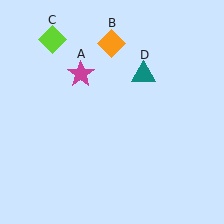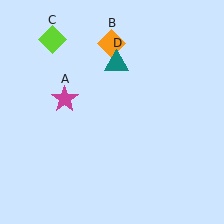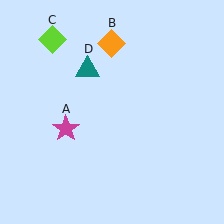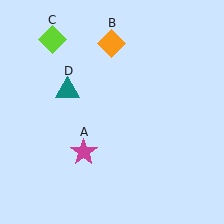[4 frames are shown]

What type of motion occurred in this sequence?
The magenta star (object A), teal triangle (object D) rotated counterclockwise around the center of the scene.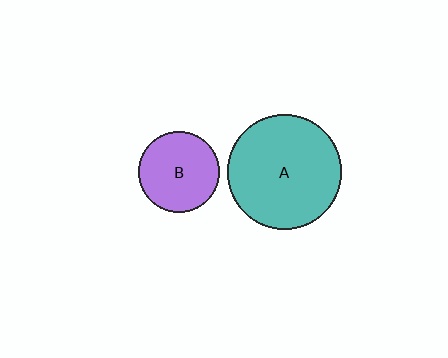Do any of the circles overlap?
No, none of the circles overlap.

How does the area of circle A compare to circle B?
Approximately 2.0 times.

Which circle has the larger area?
Circle A (teal).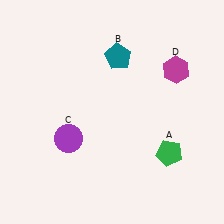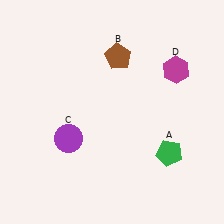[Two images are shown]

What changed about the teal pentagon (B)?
In Image 1, B is teal. In Image 2, it changed to brown.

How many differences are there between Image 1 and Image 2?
There is 1 difference between the two images.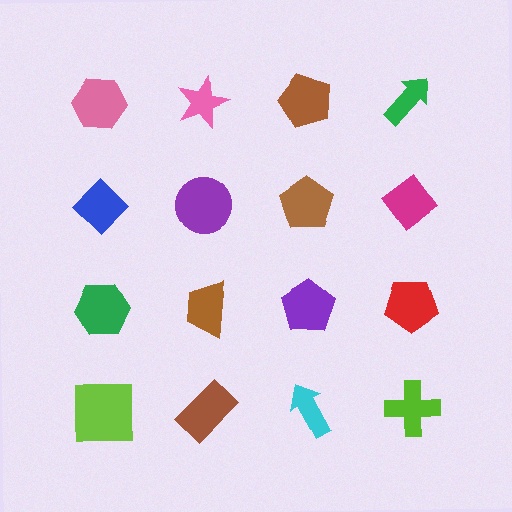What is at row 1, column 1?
A pink hexagon.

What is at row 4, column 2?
A brown rectangle.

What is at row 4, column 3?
A cyan arrow.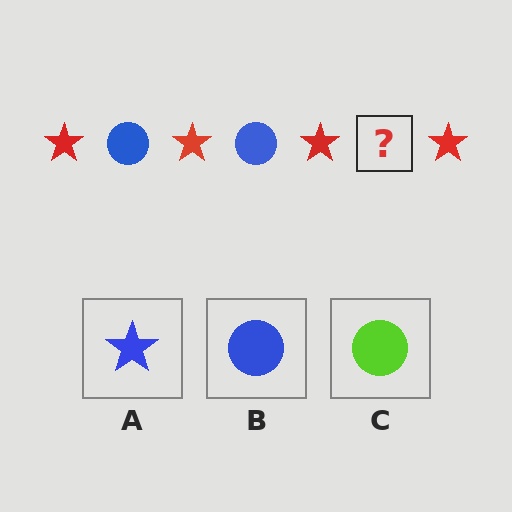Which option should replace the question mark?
Option B.